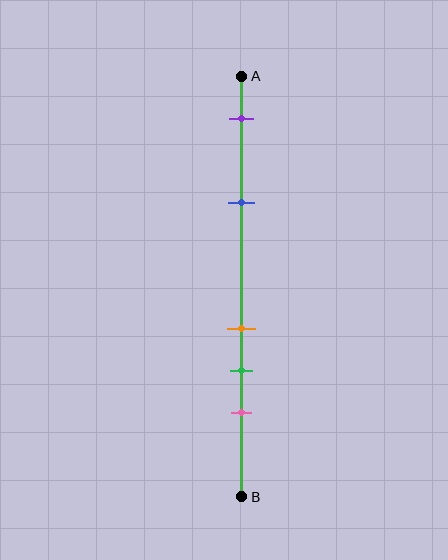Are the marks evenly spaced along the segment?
No, the marks are not evenly spaced.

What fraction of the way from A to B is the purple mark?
The purple mark is approximately 10% (0.1) of the way from A to B.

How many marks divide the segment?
There are 5 marks dividing the segment.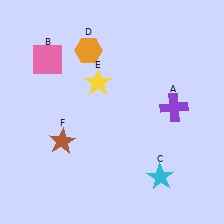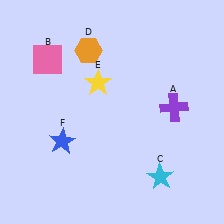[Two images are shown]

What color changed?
The star (F) changed from brown in Image 1 to blue in Image 2.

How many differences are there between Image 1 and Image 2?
There is 1 difference between the two images.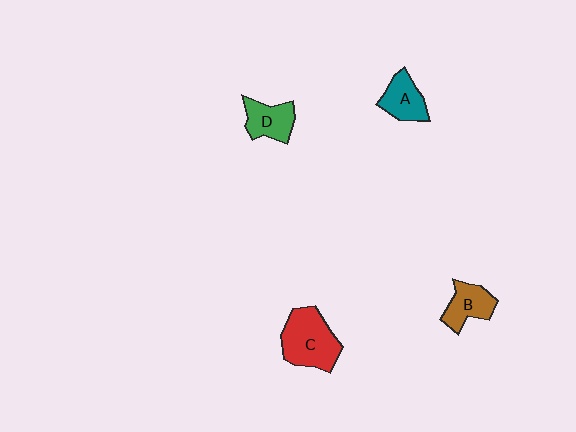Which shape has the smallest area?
Shape A (teal).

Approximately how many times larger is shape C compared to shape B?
Approximately 1.6 times.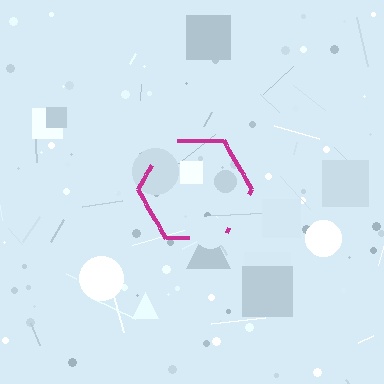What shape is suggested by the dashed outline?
The dashed outline suggests a hexagon.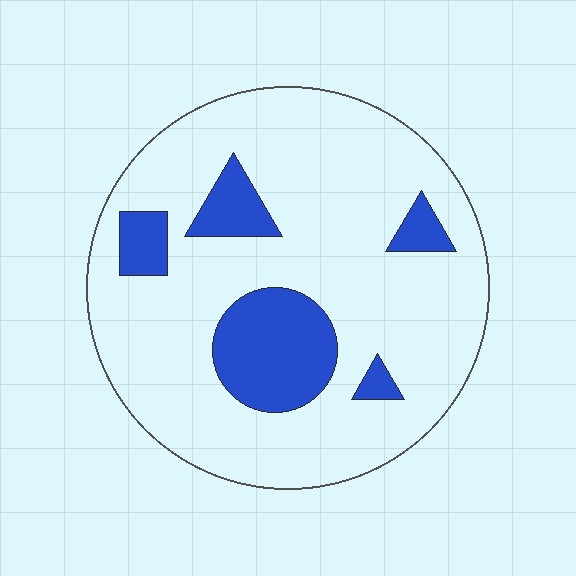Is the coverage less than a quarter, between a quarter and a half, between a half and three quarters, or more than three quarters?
Less than a quarter.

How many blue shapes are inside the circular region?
5.